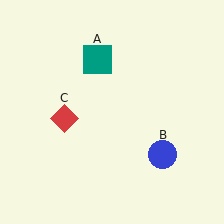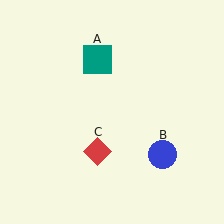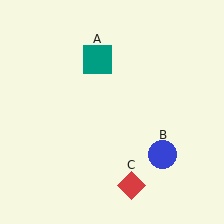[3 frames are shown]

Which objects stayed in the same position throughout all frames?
Teal square (object A) and blue circle (object B) remained stationary.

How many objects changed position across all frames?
1 object changed position: red diamond (object C).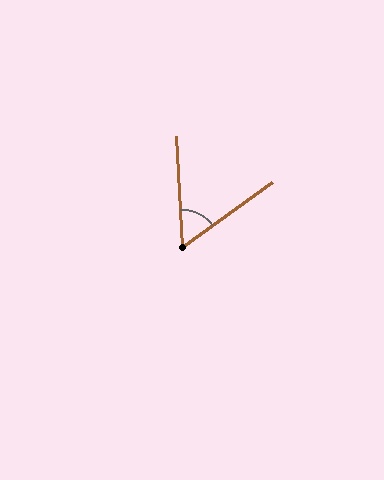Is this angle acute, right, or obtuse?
It is acute.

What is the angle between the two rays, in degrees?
Approximately 58 degrees.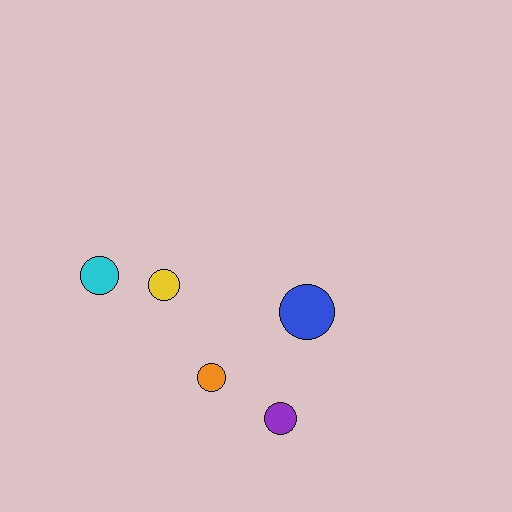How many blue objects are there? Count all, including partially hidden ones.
There is 1 blue object.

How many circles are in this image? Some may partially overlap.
There are 5 circles.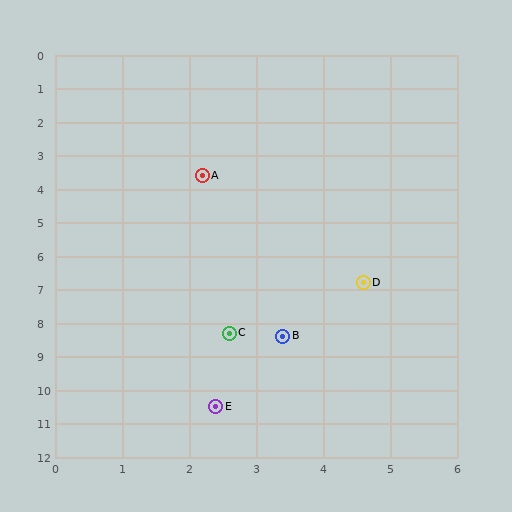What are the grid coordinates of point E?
Point E is at approximately (2.4, 10.5).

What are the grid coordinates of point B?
Point B is at approximately (3.4, 8.4).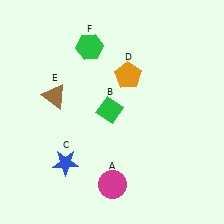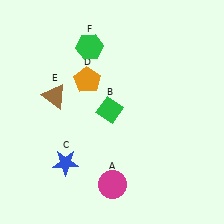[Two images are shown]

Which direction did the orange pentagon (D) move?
The orange pentagon (D) moved left.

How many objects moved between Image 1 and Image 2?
1 object moved between the two images.